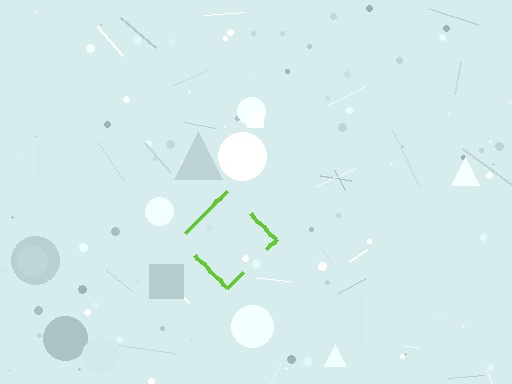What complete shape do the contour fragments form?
The contour fragments form a diamond.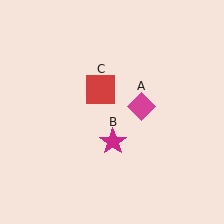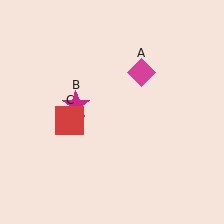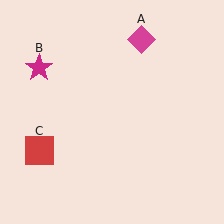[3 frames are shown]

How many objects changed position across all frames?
3 objects changed position: magenta diamond (object A), magenta star (object B), red square (object C).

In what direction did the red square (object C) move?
The red square (object C) moved down and to the left.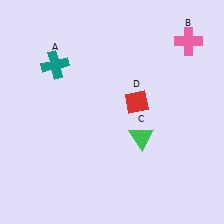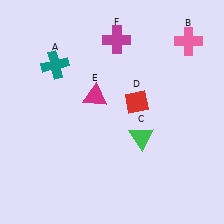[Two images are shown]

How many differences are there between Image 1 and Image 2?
There are 2 differences between the two images.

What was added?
A magenta triangle (E), a magenta cross (F) were added in Image 2.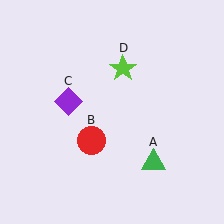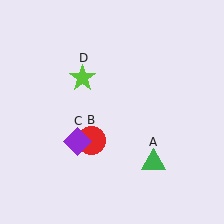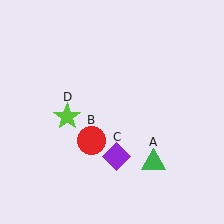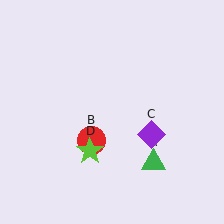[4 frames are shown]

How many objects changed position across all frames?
2 objects changed position: purple diamond (object C), lime star (object D).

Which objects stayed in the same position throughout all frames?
Green triangle (object A) and red circle (object B) remained stationary.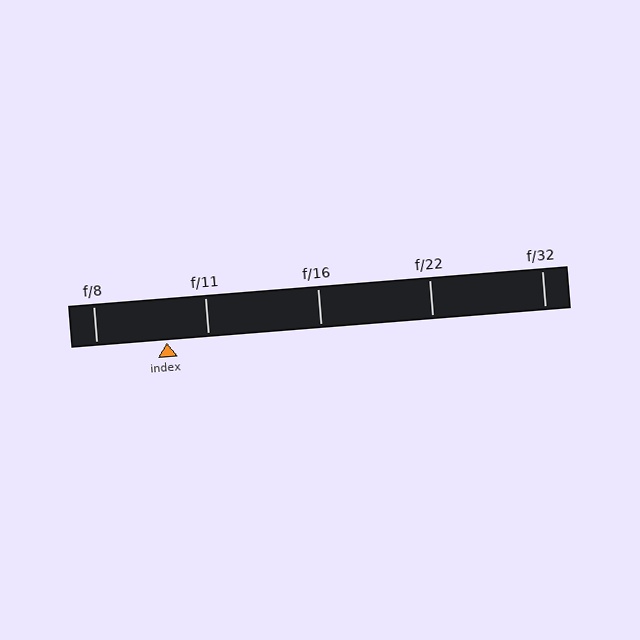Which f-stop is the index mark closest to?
The index mark is closest to f/11.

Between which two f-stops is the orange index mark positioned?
The index mark is between f/8 and f/11.